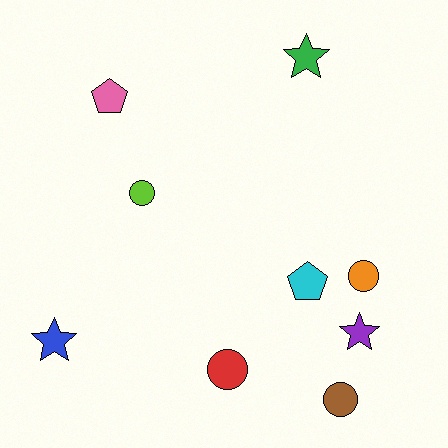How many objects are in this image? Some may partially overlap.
There are 9 objects.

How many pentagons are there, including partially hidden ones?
There are 2 pentagons.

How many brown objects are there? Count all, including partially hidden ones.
There is 1 brown object.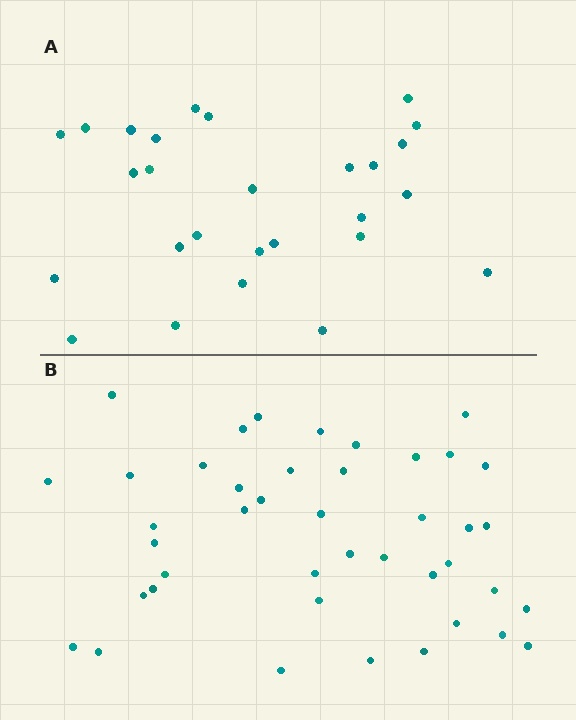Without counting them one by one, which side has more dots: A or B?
Region B (the bottom region) has more dots.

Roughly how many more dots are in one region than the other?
Region B has approximately 15 more dots than region A.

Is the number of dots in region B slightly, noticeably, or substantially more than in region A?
Region B has substantially more. The ratio is roughly 1.6 to 1.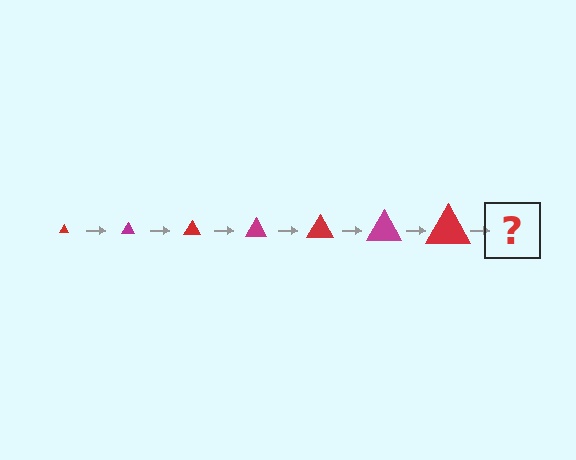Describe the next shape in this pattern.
It should be a magenta triangle, larger than the previous one.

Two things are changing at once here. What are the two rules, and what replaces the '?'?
The two rules are that the triangle grows larger each step and the color cycles through red and magenta. The '?' should be a magenta triangle, larger than the previous one.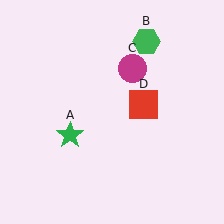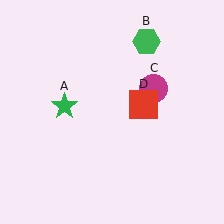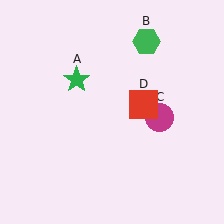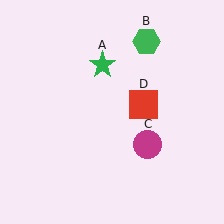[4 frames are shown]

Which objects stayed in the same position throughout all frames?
Green hexagon (object B) and red square (object D) remained stationary.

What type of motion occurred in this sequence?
The green star (object A), magenta circle (object C) rotated clockwise around the center of the scene.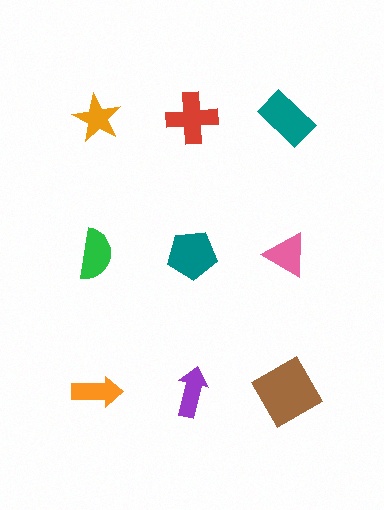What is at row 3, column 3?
A brown square.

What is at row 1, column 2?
A red cross.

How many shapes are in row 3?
3 shapes.